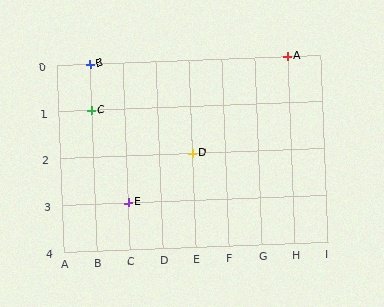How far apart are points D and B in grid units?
Points D and B are 3 columns and 2 rows apart (about 3.6 grid units diagonally).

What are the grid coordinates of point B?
Point B is at grid coordinates (B, 0).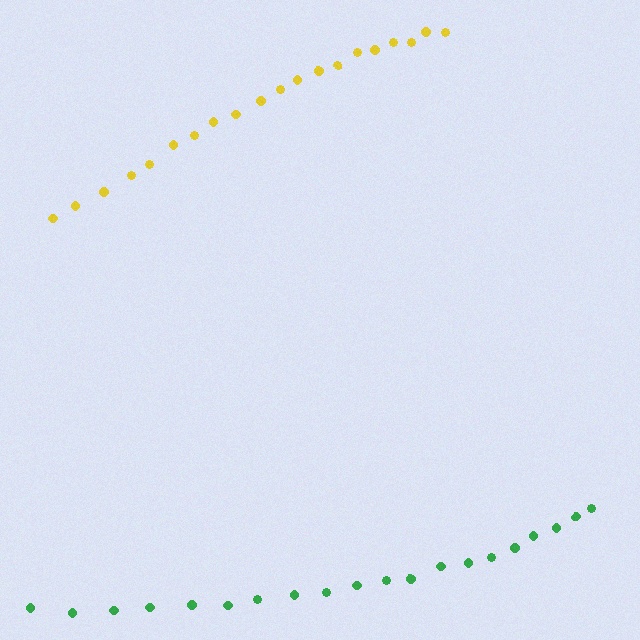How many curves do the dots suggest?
There are 2 distinct paths.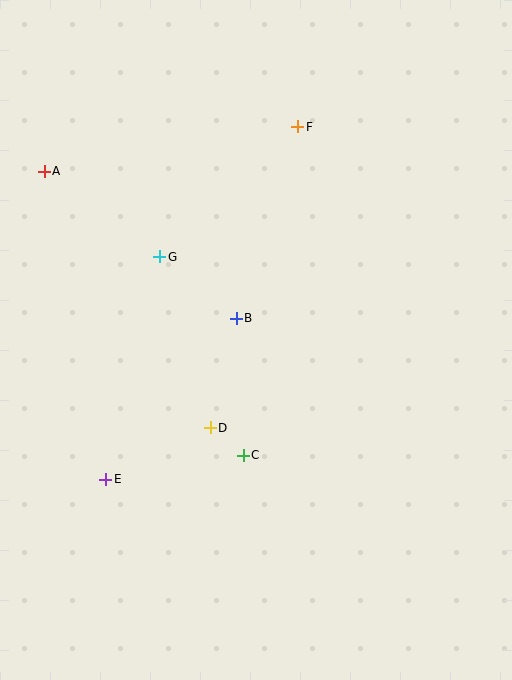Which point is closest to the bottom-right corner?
Point C is closest to the bottom-right corner.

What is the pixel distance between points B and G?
The distance between B and G is 99 pixels.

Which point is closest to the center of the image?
Point B at (236, 318) is closest to the center.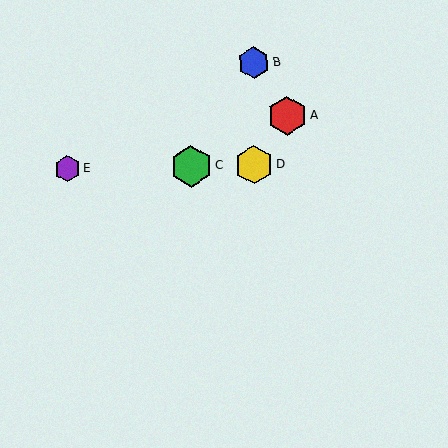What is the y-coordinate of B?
Object B is at y≈63.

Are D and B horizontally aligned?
No, D is at y≈165 and B is at y≈63.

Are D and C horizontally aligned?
Yes, both are at y≈165.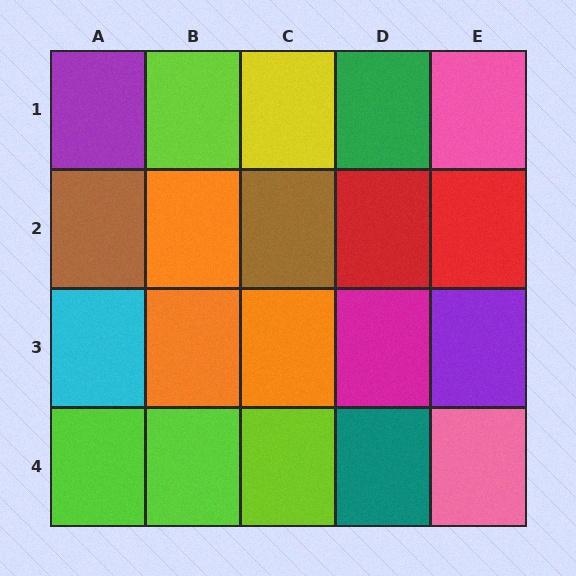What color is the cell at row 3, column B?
Orange.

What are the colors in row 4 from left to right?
Lime, lime, lime, teal, pink.